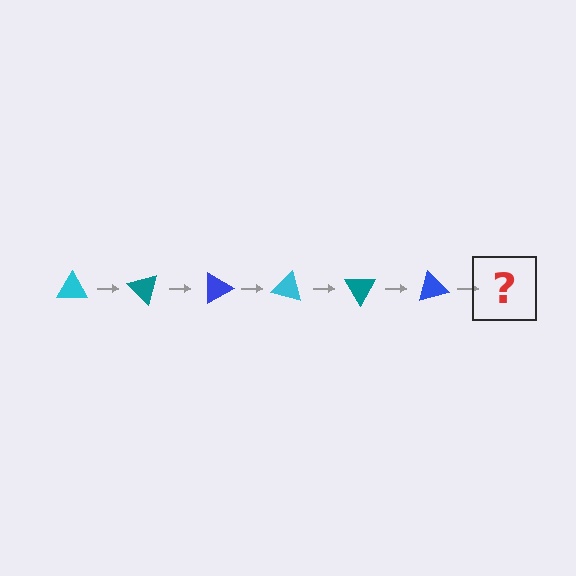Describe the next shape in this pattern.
It should be a cyan triangle, rotated 270 degrees from the start.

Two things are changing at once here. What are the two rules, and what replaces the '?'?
The two rules are that it rotates 45 degrees each step and the color cycles through cyan, teal, and blue. The '?' should be a cyan triangle, rotated 270 degrees from the start.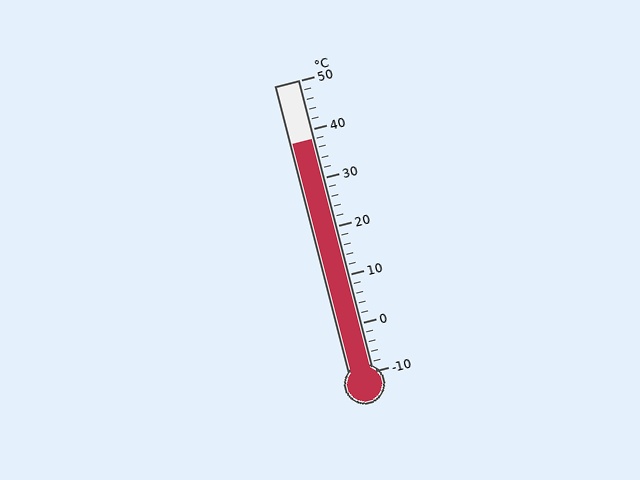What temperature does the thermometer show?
The thermometer shows approximately 38°C.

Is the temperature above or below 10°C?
The temperature is above 10°C.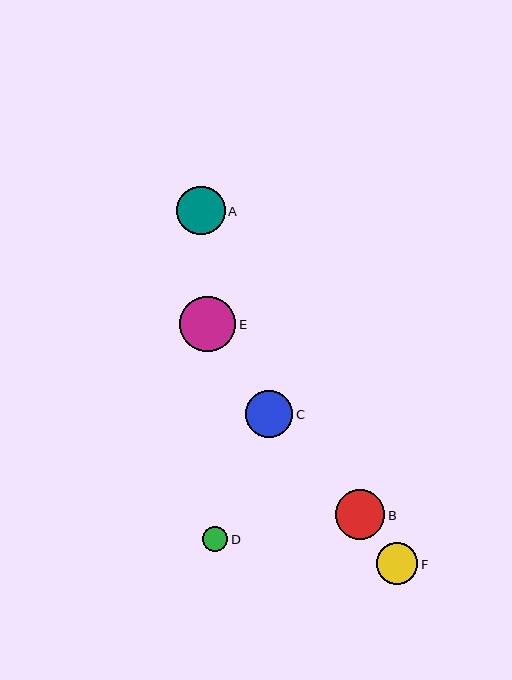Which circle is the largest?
Circle E is the largest with a size of approximately 56 pixels.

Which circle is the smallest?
Circle D is the smallest with a size of approximately 25 pixels.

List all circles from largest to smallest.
From largest to smallest: E, B, A, C, F, D.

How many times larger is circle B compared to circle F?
Circle B is approximately 1.2 times the size of circle F.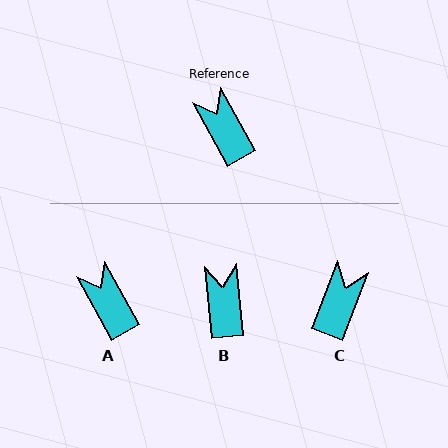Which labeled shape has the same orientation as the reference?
A.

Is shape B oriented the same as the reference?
No, it is off by about 24 degrees.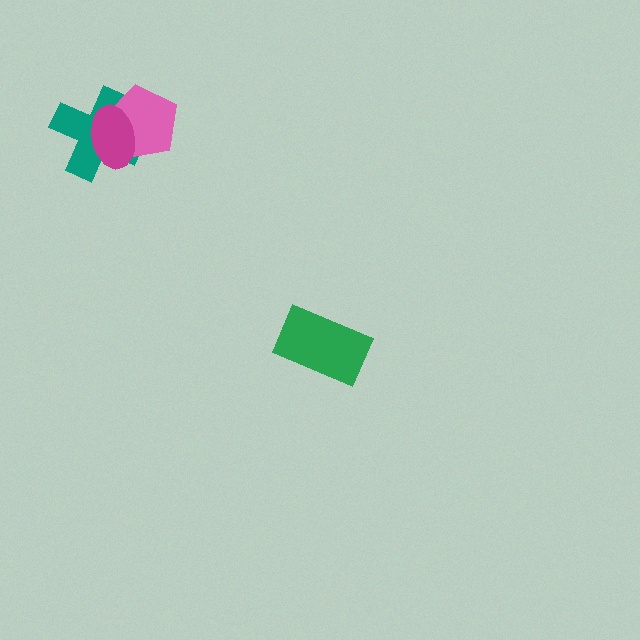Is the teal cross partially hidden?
Yes, it is partially covered by another shape.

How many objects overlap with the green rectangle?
0 objects overlap with the green rectangle.